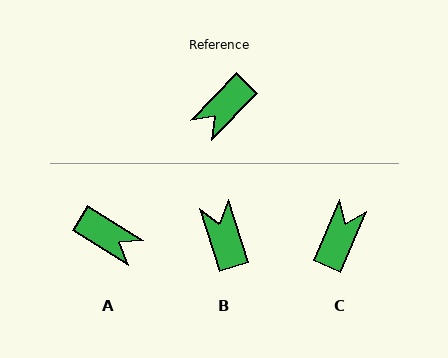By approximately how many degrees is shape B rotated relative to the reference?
Approximately 118 degrees clockwise.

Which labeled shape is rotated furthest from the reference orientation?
C, about 160 degrees away.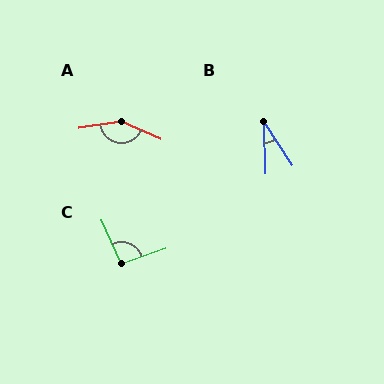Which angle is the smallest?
B, at approximately 31 degrees.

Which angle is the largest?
A, at approximately 147 degrees.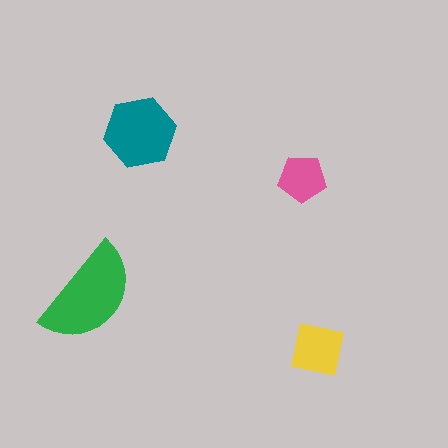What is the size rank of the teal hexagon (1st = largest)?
2nd.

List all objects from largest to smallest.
The green semicircle, the teal hexagon, the yellow square, the pink pentagon.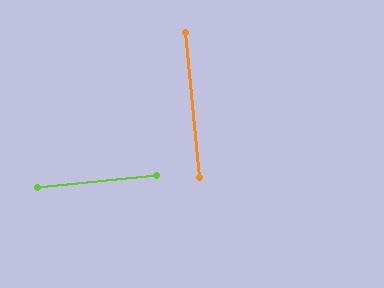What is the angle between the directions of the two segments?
Approximately 90 degrees.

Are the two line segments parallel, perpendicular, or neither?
Perpendicular — they meet at approximately 90°.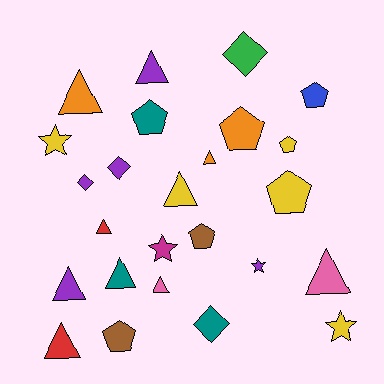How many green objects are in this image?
There is 1 green object.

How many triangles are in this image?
There are 10 triangles.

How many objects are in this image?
There are 25 objects.